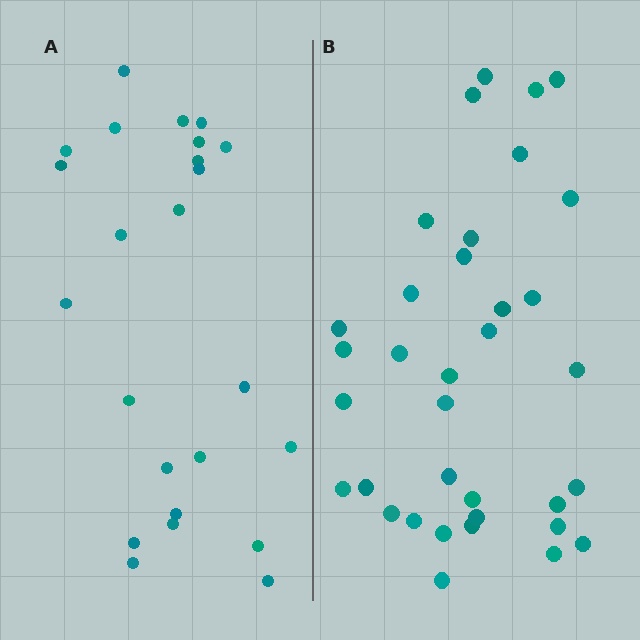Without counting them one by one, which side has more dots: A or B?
Region B (the right region) has more dots.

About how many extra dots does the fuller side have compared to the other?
Region B has roughly 12 or so more dots than region A.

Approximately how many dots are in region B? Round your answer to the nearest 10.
About 40 dots. (The exact count is 35, which rounds to 40.)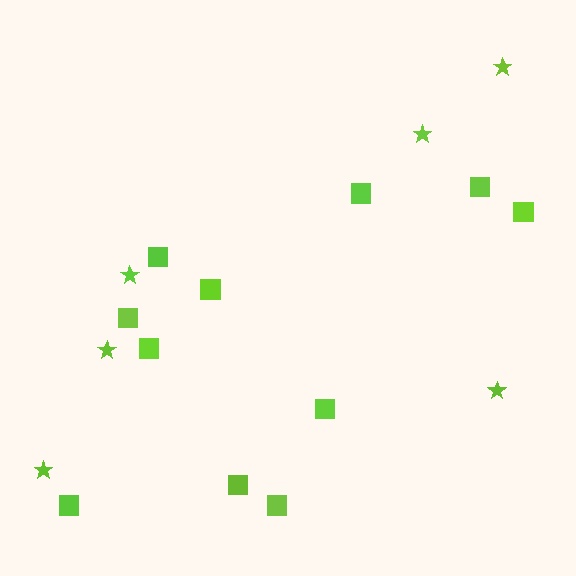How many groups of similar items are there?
There are 2 groups: one group of stars (6) and one group of squares (11).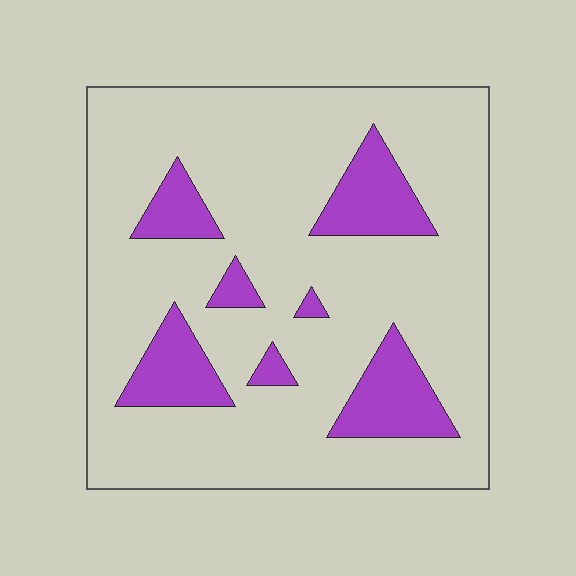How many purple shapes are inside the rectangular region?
7.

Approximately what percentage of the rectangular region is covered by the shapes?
Approximately 20%.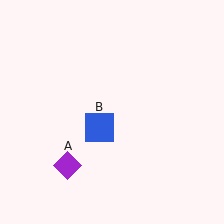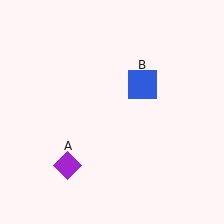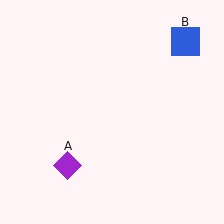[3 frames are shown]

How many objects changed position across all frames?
1 object changed position: blue square (object B).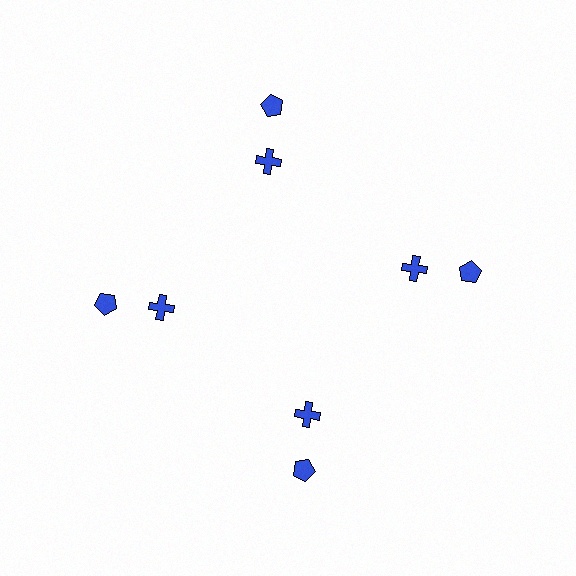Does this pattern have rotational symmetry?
Yes, this pattern has 4-fold rotational symmetry. It looks the same after rotating 90 degrees around the center.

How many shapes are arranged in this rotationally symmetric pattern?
There are 8 shapes, arranged in 4 groups of 2.